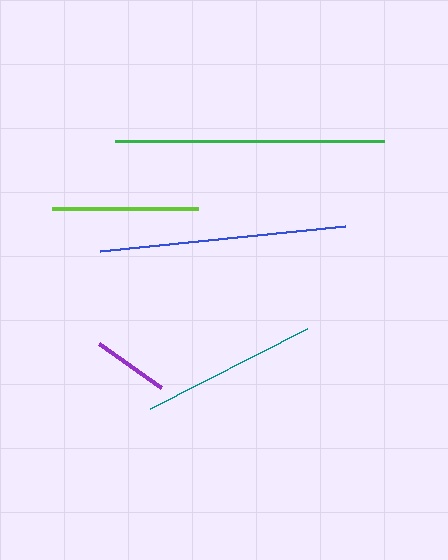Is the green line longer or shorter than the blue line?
The green line is longer than the blue line.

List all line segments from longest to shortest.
From longest to shortest: green, blue, teal, lime, purple.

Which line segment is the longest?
The green line is the longest at approximately 269 pixels.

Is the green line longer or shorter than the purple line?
The green line is longer than the purple line.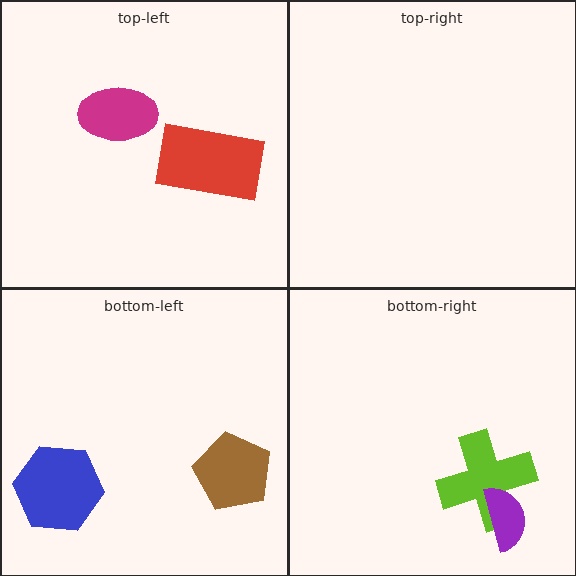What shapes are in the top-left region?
The magenta ellipse, the red rectangle.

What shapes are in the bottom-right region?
The lime cross, the purple semicircle.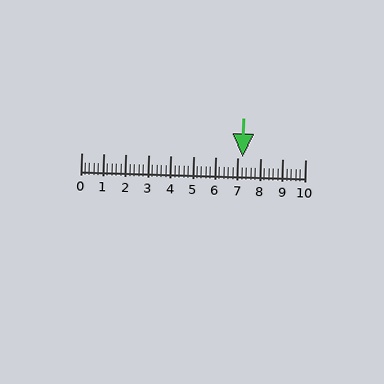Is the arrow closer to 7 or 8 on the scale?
The arrow is closer to 7.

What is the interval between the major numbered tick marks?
The major tick marks are spaced 1 units apart.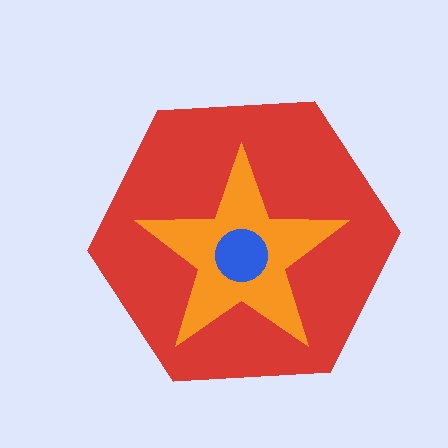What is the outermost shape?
The red hexagon.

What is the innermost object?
The blue circle.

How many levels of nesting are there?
3.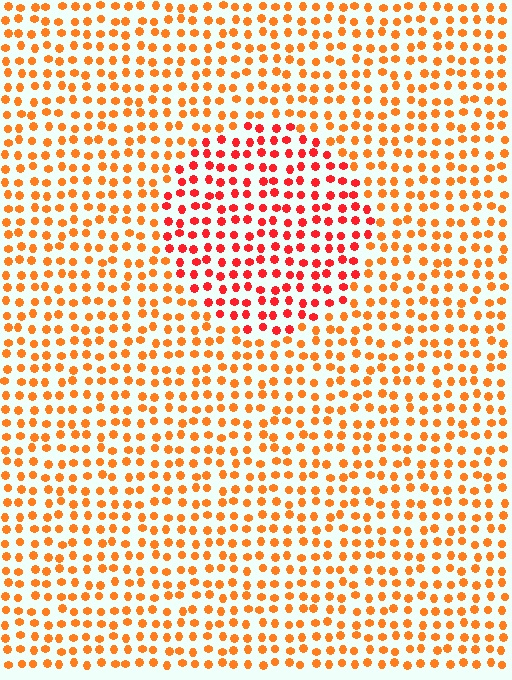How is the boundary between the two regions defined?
The boundary is defined purely by a slight shift in hue (about 29 degrees). Spacing, size, and orientation are identical on both sides.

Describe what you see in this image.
The image is filled with small orange elements in a uniform arrangement. A circle-shaped region is visible where the elements are tinted to a slightly different hue, forming a subtle color boundary.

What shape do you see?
I see a circle.